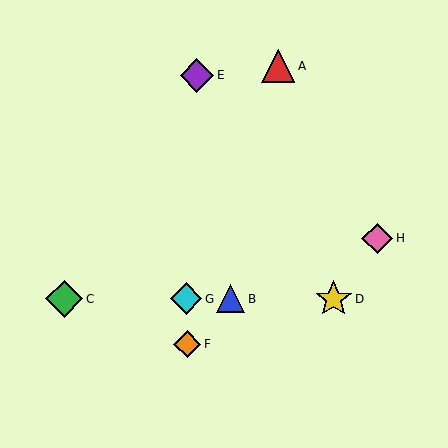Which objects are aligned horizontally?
Objects B, C, D, G are aligned horizontally.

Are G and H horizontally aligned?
No, G is at y≈299 and H is at y≈238.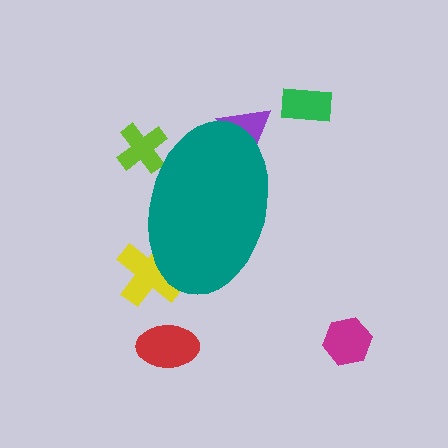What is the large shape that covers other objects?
A teal ellipse.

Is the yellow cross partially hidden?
Yes, the yellow cross is partially hidden behind the teal ellipse.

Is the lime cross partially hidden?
Yes, the lime cross is partially hidden behind the teal ellipse.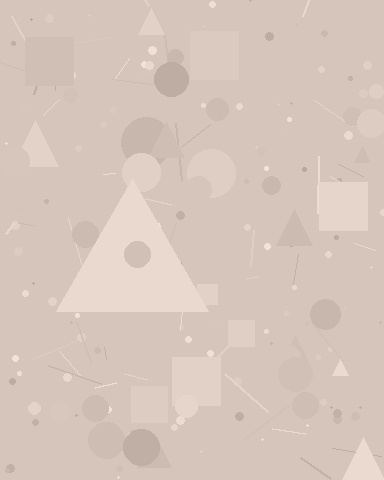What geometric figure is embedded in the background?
A triangle is embedded in the background.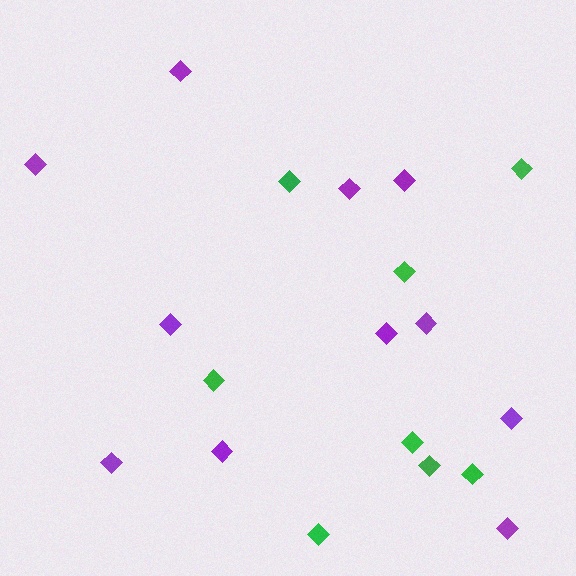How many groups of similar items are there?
There are 2 groups: one group of purple diamonds (11) and one group of green diamonds (8).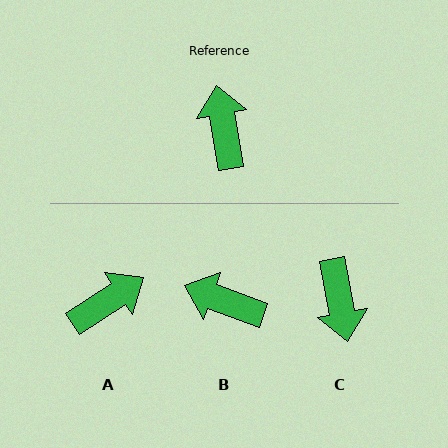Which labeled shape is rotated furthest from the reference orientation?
C, about 179 degrees away.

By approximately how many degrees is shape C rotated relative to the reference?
Approximately 179 degrees clockwise.